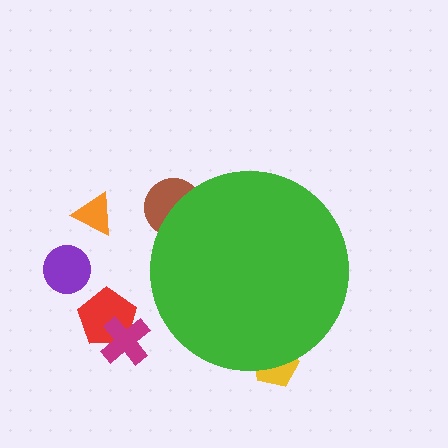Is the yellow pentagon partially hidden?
Yes, the yellow pentagon is partially hidden behind the green circle.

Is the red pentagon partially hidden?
No, the red pentagon is fully visible.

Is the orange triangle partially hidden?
No, the orange triangle is fully visible.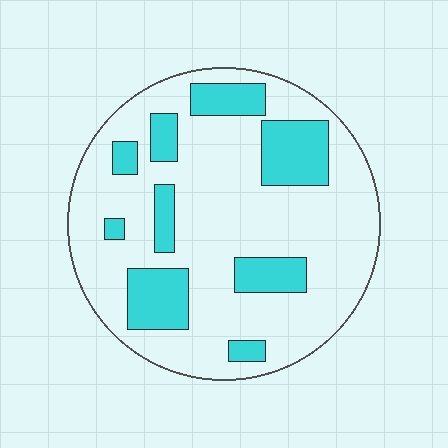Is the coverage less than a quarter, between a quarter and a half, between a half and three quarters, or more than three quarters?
Less than a quarter.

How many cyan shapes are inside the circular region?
9.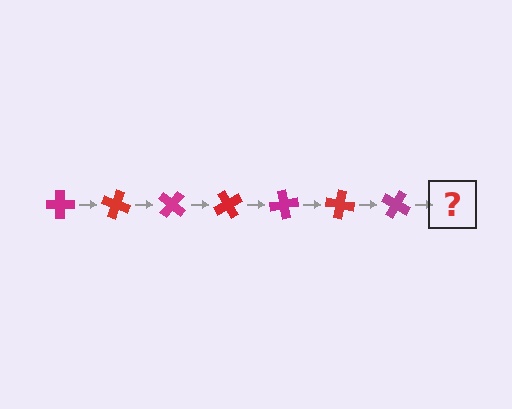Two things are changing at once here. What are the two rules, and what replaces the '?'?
The two rules are that it rotates 20 degrees each step and the color cycles through magenta and red. The '?' should be a red cross, rotated 140 degrees from the start.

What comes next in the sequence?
The next element should be a red cross, rotated 140 degrees from the start.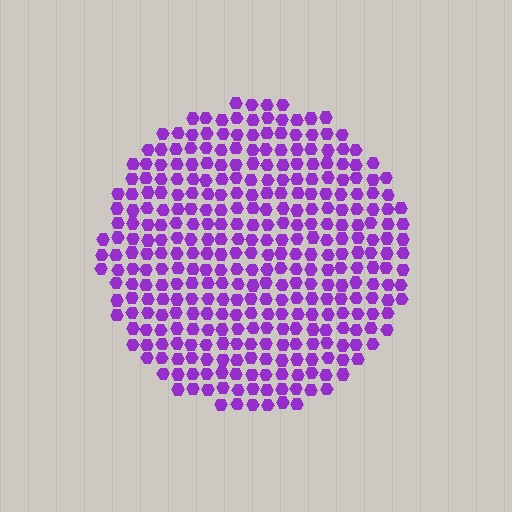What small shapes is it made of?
It is made of small hexagons.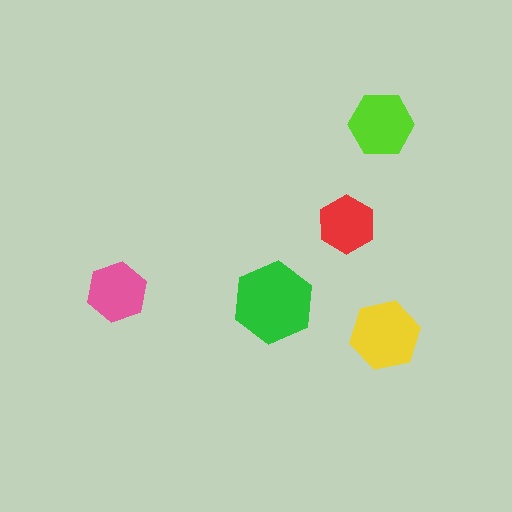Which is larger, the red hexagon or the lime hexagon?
The lime one.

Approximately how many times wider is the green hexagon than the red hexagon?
About 1.5 times wider.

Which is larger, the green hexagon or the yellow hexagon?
The green one.